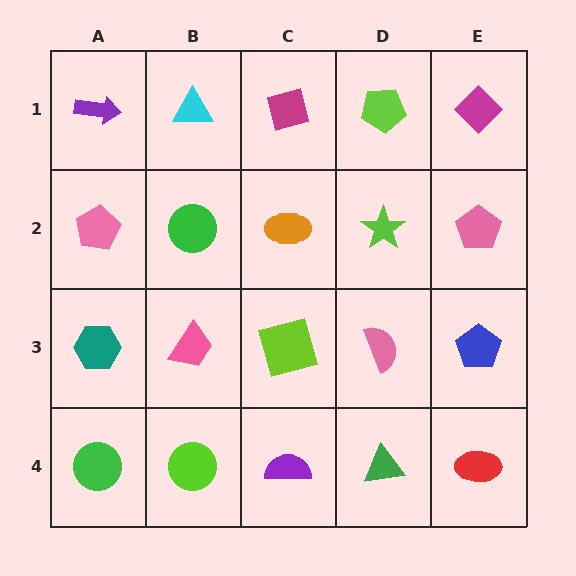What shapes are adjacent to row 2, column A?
A purple arrow (row 1, column A), a teal hexagon (row 3, column A), a green circle (row 2, column B).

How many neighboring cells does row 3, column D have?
4.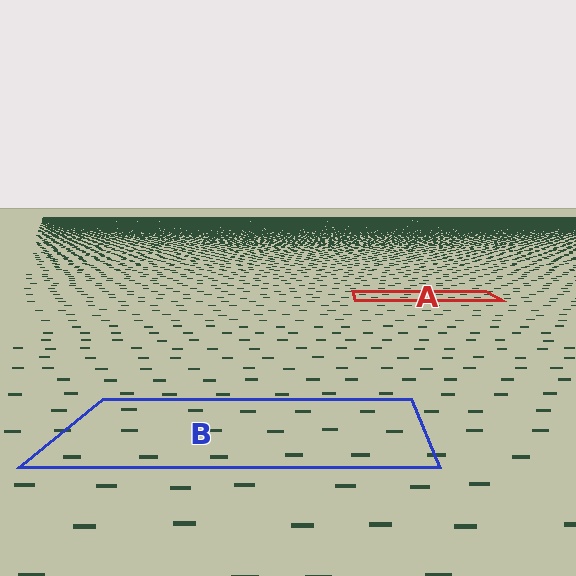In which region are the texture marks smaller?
The texture marks are smaller in region A, because it is farther away.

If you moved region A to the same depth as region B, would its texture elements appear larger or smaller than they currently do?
They would appear larger. At a closer depth, the same texture elements are projected at a bigger on-screen size.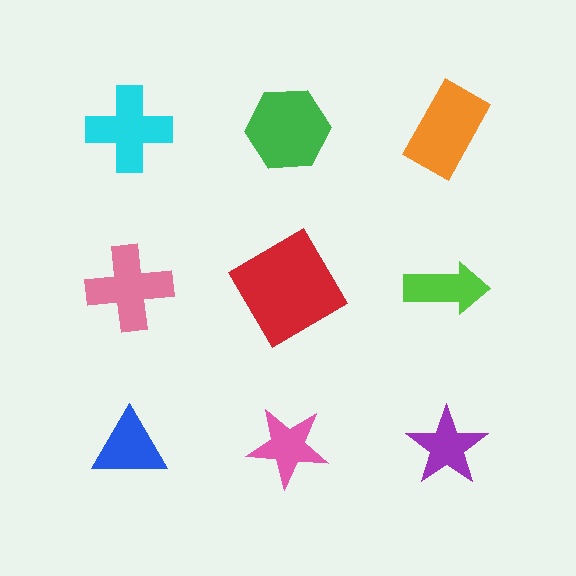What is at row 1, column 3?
An orange rectangle.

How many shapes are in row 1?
3 shapes.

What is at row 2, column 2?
A red diamond.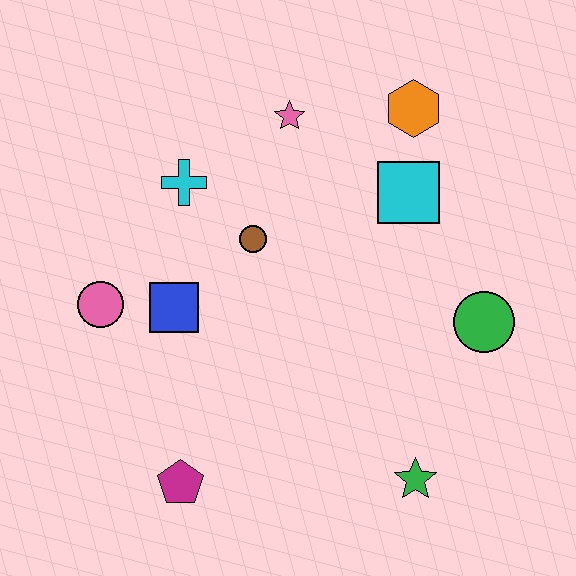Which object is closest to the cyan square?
The orange hexagon is closest to the cyan square.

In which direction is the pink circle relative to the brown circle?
The pink circle is to the left of the brown circle.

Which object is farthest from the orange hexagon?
The magenta pentagon is farthest from the orange hexagon.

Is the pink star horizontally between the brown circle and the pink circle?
No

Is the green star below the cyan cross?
Yes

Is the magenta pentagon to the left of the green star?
Yes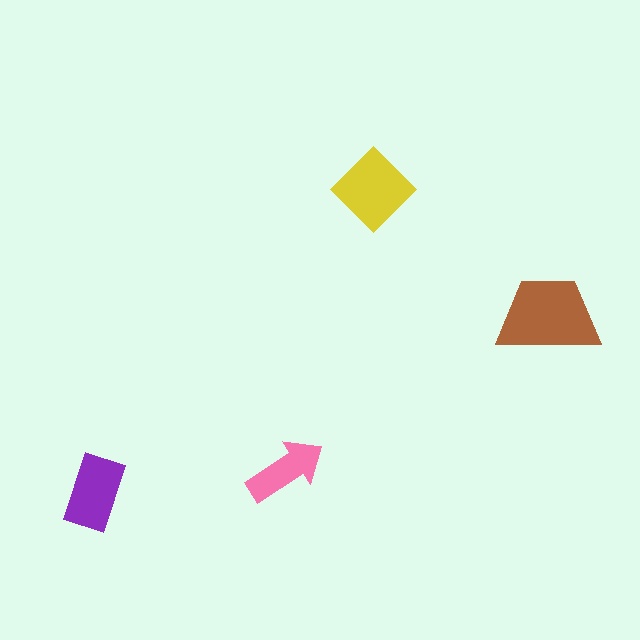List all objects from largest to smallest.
The brown trapezoid, the yellow diamond, the purple rectangle, the pink arrow.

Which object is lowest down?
The purple rectangle is bottommost.